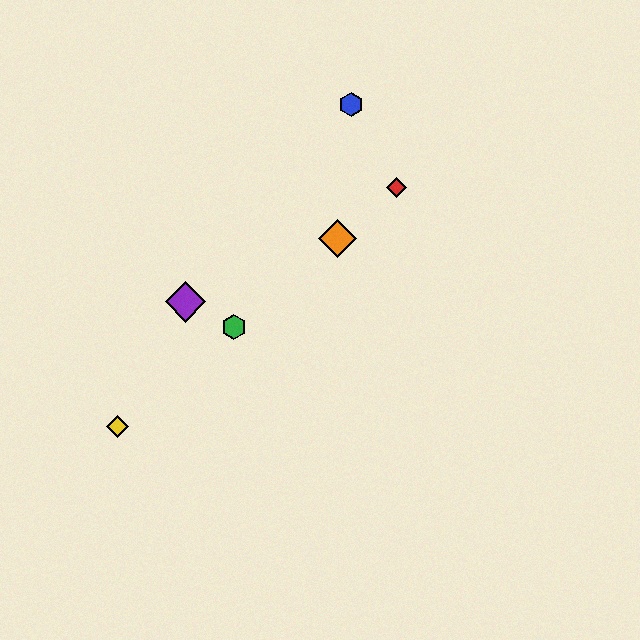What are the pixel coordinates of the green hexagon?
The green hexagon is at (234, 327).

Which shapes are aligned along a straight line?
The red diamond, the green hexagon, the yellow diamond, the orange diamond are aligned along a straight line.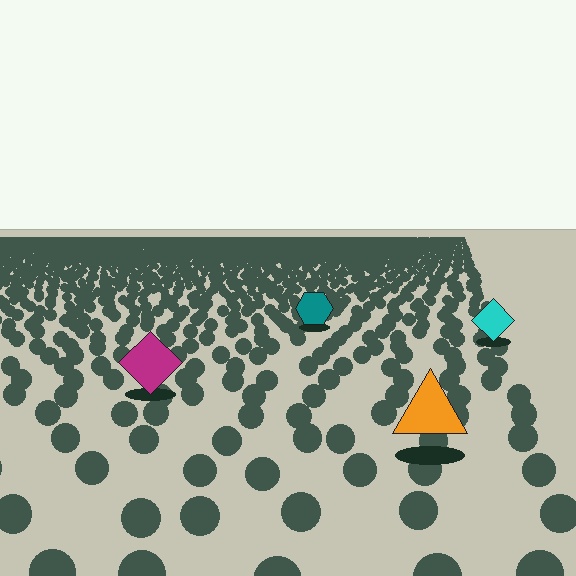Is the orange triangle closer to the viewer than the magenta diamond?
Yes. The orange triangle is closer — you can tell from the texture gradient: the ground texture is coarser near it.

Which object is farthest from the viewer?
The teal hexagon is farthest from the viewer. It appears smaller and the ground texture around it is denser.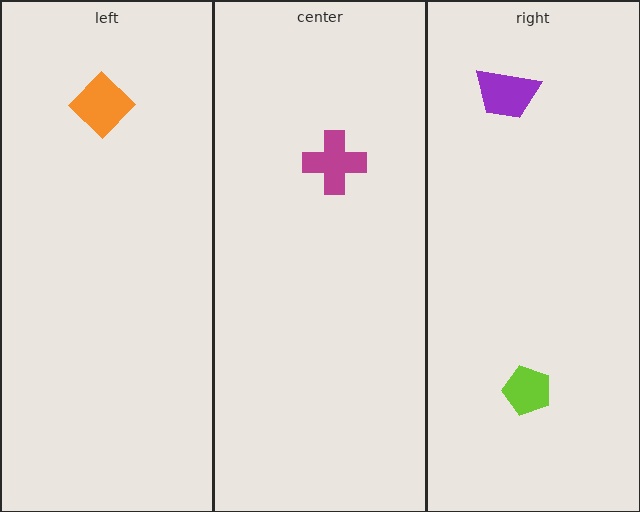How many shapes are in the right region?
2.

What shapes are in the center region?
The magenta cross.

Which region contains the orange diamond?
The left region.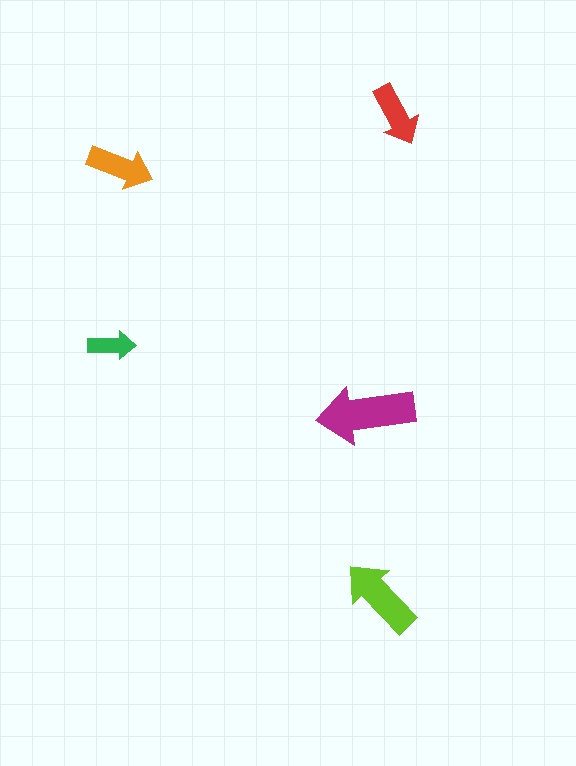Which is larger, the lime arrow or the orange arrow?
The lime one.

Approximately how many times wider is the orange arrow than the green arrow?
About 1.5 times wider.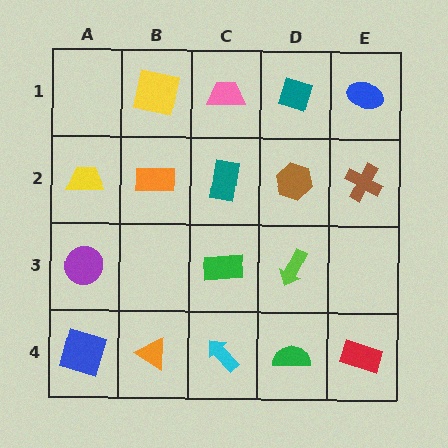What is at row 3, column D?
A lime arrow.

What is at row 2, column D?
A brown hexagon.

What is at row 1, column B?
A yellow square.